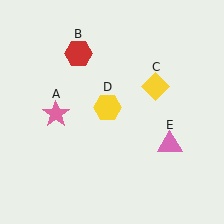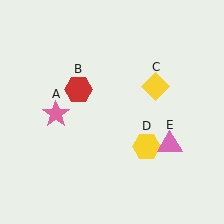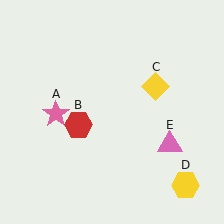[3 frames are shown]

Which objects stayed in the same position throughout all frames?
Pink star (object A) and yellow diamond (object C) and pink triangle (object E) remained stationary.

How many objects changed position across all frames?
2 objects changed position: red hexagon (object B), yellow hexagon (object D).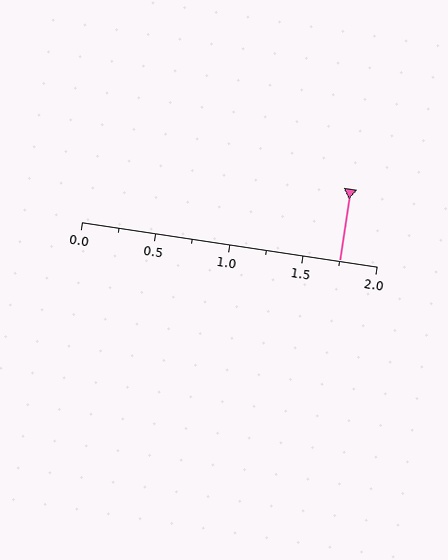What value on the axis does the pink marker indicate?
The marker indicates approximately 1.75.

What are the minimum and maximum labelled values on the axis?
The axis runs from 0.0 to 2.0.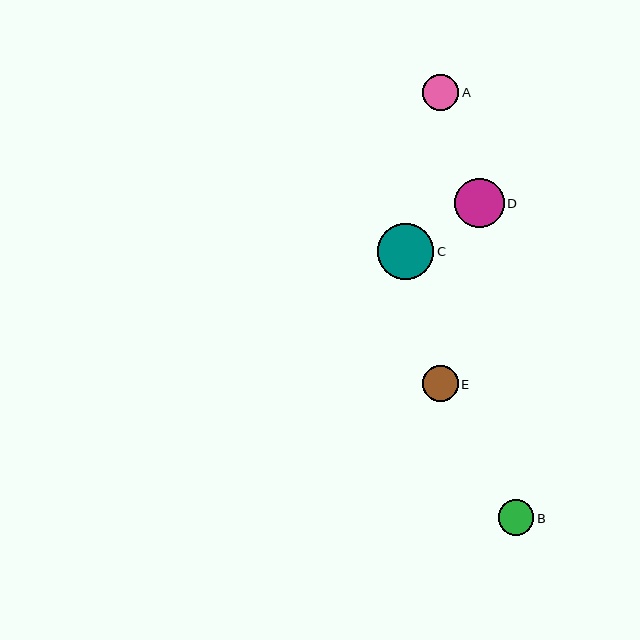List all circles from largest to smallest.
From largest to smallest: C, D, A, B, E.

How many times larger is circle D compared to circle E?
Circle D is approximately 1.4 times the size of circle E.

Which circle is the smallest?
Circle E is the smallest with a size of approximately 36 pixels.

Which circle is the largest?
Circle C is the largest with a size of approximately 56 pixels.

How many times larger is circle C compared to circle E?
Circle C is approximately 1.6 times the size of circle E.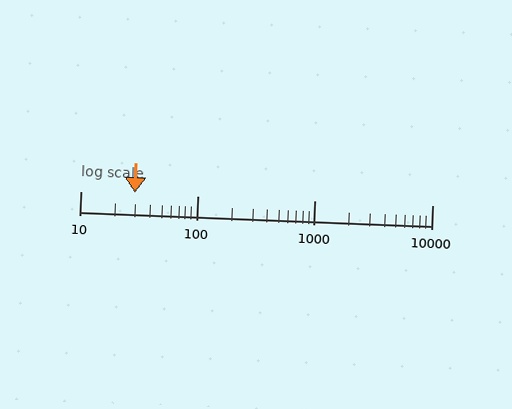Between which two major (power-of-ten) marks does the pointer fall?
The pointer is between 10 and 100.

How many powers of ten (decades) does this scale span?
The scale spans 3 decades, from 10 to 10000.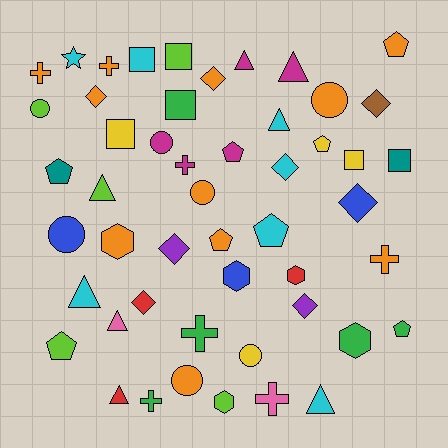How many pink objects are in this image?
There are 2 pink objects.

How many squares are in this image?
There are 6 squares.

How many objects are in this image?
There are 50 objects.